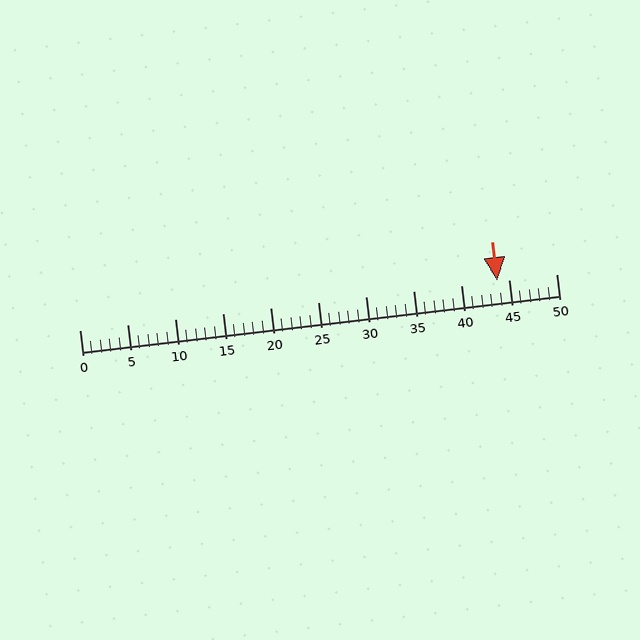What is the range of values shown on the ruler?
The ruler shows values from 0 to 50.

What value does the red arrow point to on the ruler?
The red arrow points to approximately 44.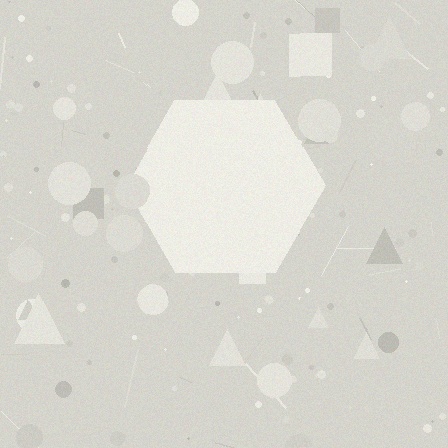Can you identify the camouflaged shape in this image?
The camouflaged shape is a hexagon.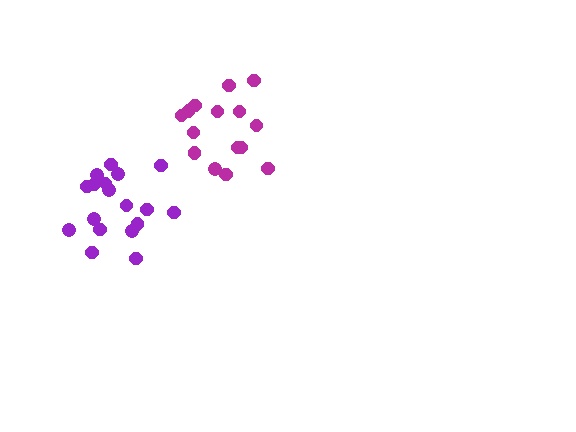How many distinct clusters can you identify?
There are 2 distinct clusters.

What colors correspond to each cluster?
The clusters are colored: purple, magenta.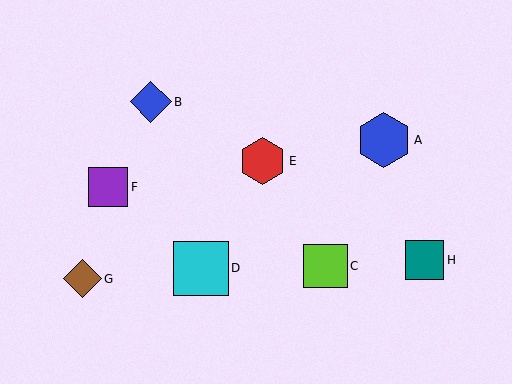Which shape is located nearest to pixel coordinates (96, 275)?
The brown diamond (labeled G) at (82, 279) is nearest to that location.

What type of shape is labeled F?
Shape F is a purple square.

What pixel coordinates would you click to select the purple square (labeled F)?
Click at (108, 187) to select the purple square F.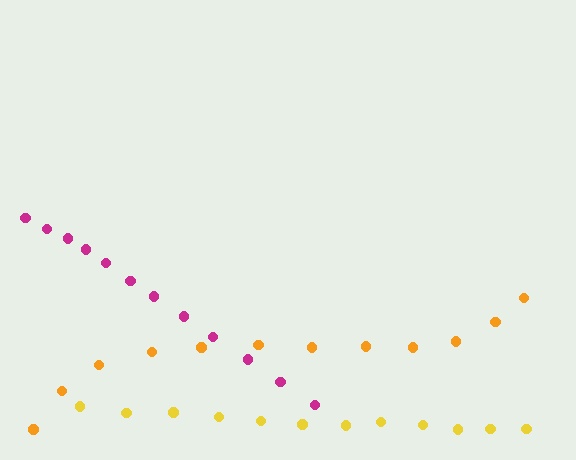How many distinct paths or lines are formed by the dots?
There are 3 distinct paths.